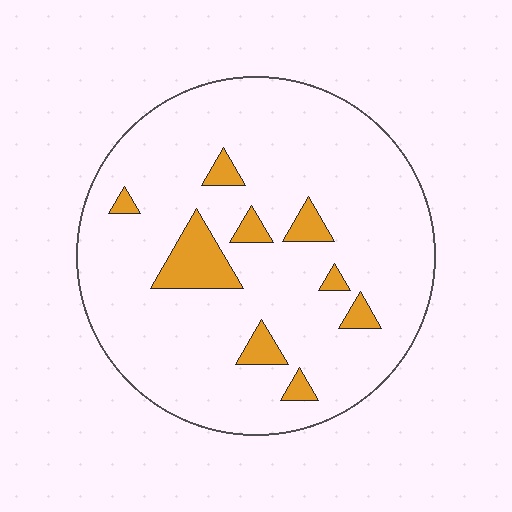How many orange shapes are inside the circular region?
9.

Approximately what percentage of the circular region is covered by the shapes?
Approximately 10%.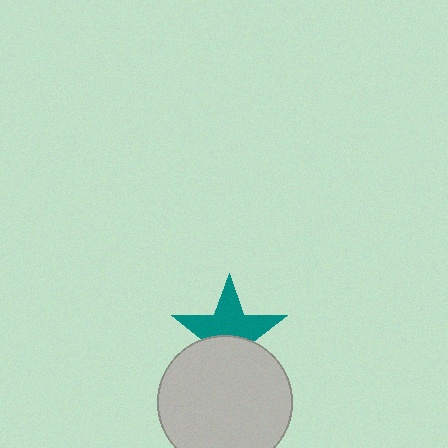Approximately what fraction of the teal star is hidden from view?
Roughly 42% of the teal star is hidden behind the light gray circle.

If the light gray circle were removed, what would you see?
You would see the complete teal star.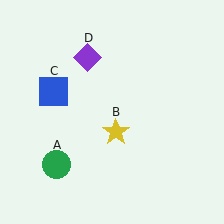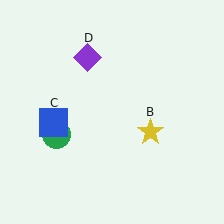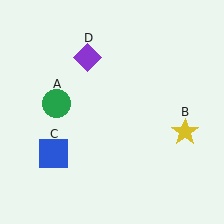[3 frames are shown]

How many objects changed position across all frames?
3 objects changed position: green circle (object A), yellow star (object B), blue square (object C).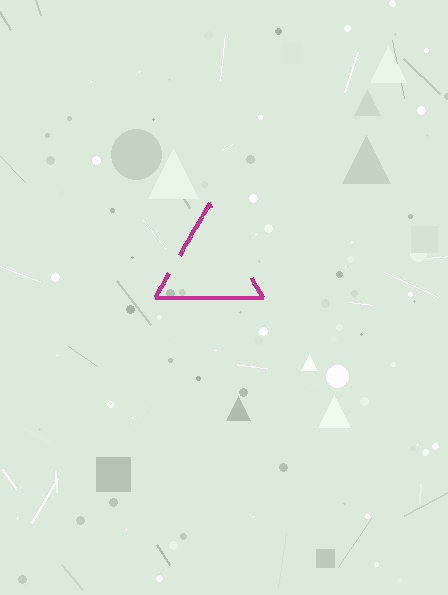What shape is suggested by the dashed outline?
The dashed outline suggests a triangle.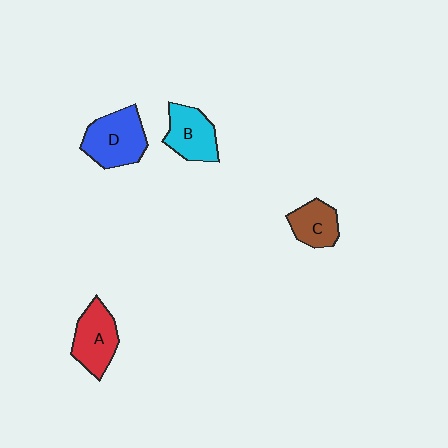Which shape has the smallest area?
Shape C (brown).